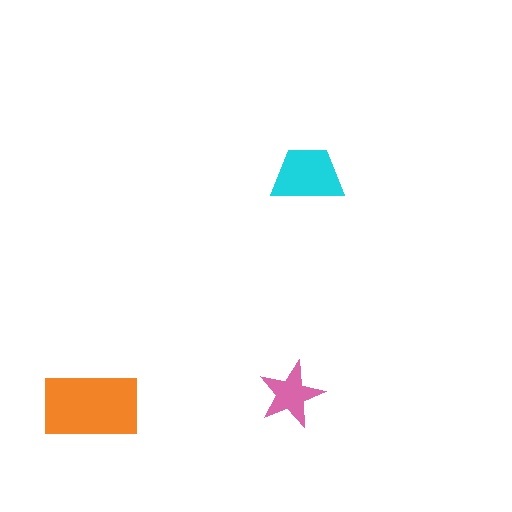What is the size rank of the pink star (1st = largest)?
3rd.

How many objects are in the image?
There are 3 objects in the image.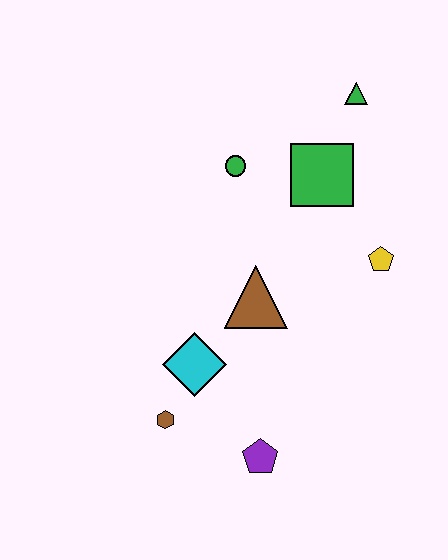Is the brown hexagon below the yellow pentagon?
Yes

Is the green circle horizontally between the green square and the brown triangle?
No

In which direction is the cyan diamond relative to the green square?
The cyan diamond is below the green square.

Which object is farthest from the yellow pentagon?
The brown hexagon is farthest from the yellow pentagon.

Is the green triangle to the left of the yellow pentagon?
Yes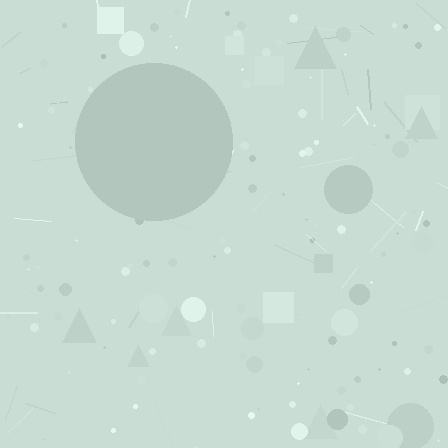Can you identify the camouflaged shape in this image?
The camouflaged shape is a circle.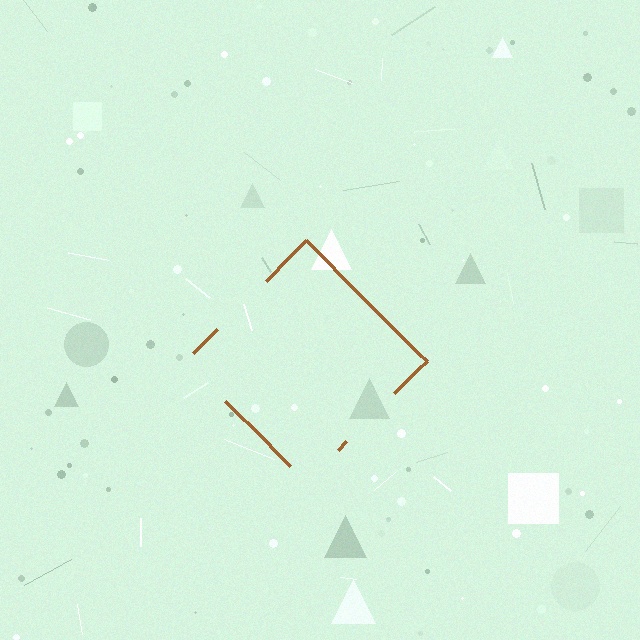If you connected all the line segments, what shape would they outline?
They would outline a diamond.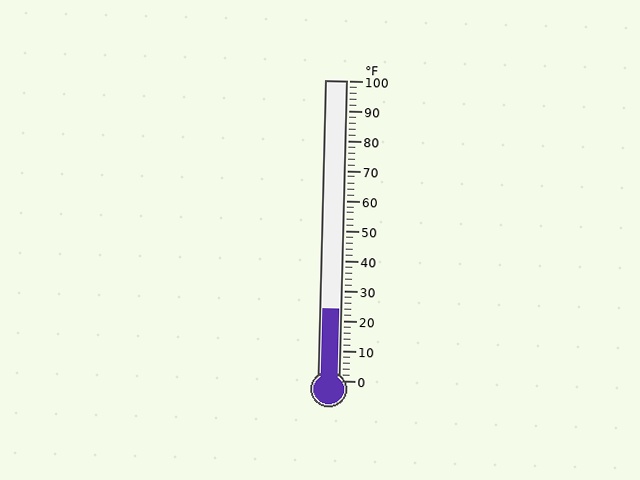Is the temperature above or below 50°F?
The temperature is below 50°F.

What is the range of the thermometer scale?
The thermometer scale ranges from 0°F to 100°F.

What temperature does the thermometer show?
The thermometer shows approximately 24°F.